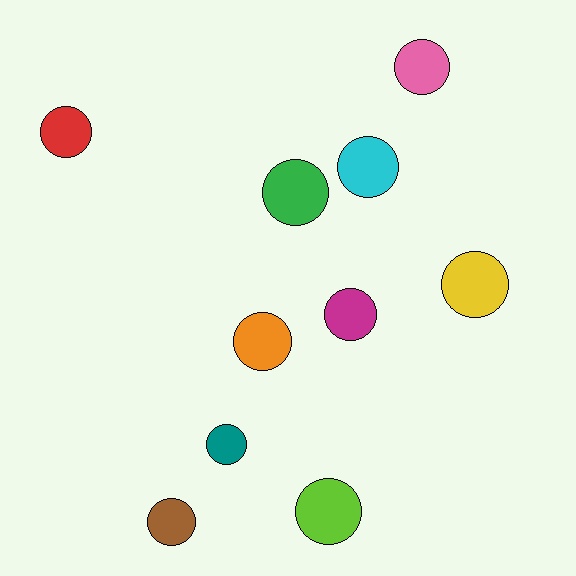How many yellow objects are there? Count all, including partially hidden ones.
There is 1 yellow object.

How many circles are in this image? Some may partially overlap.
There are 10 circles.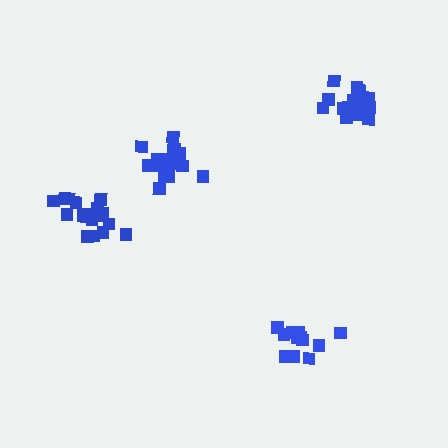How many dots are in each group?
Group 1: 17 dots, Group 2: 12 dots, Group 3: 17 dots, Group 4: 18 dots (64 total).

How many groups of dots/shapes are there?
There are 4 groups.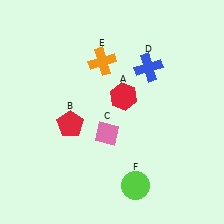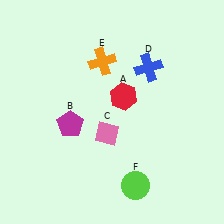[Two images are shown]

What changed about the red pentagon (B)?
In Image 1, B is red. In Image 2, it changed to magenta.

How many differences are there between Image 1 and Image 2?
There is 1 difference between the two images.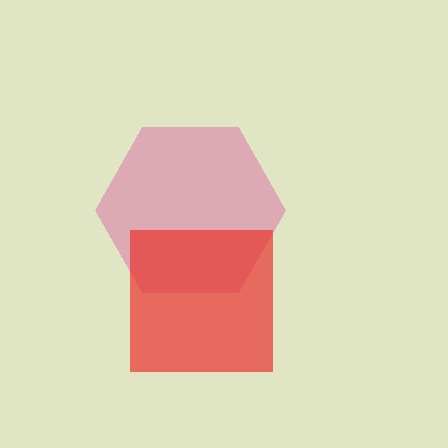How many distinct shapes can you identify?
There are 2 distinct shapes: a pink hexagon, a red square.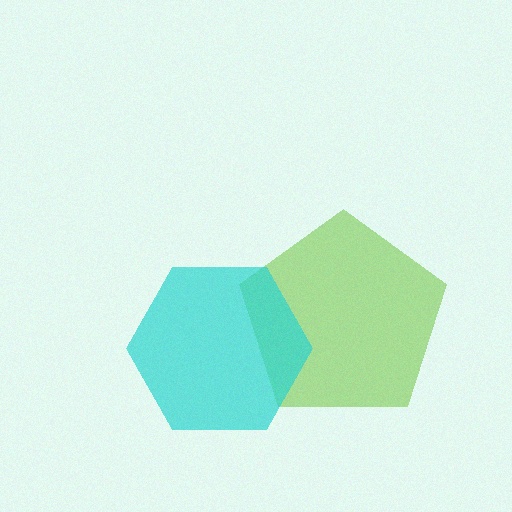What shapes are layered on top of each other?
The layered shapes are: a lime pentagon, a cyan hexagon.